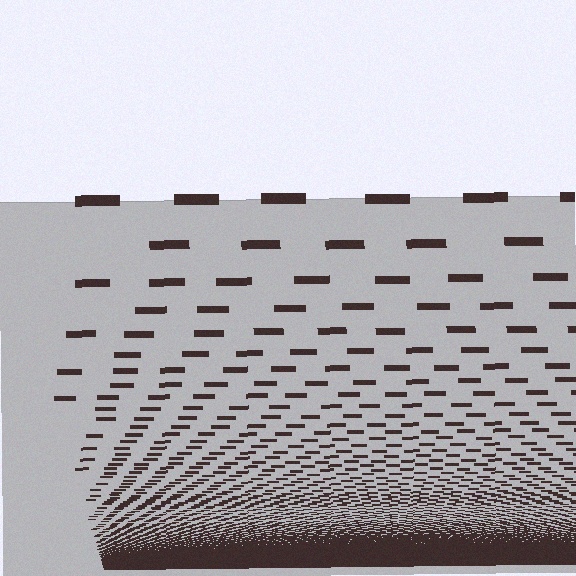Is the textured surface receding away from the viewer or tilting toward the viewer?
The surface appears to tilt toward the viewer. Texture elements get larger and sparser toward the top.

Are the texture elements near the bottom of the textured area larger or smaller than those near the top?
Smaller. The gradient is inverted — elements near the bottom are smaller and denser.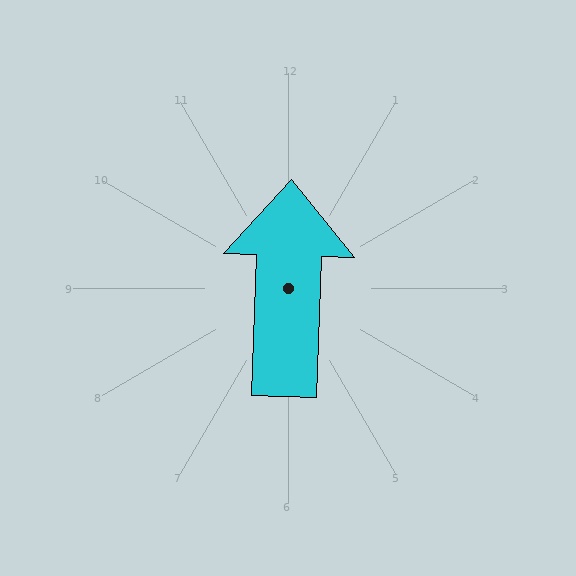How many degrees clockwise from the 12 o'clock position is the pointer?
Approximately 2 degrees.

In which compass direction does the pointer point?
North.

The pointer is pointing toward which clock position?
Roughly 12 o'clock.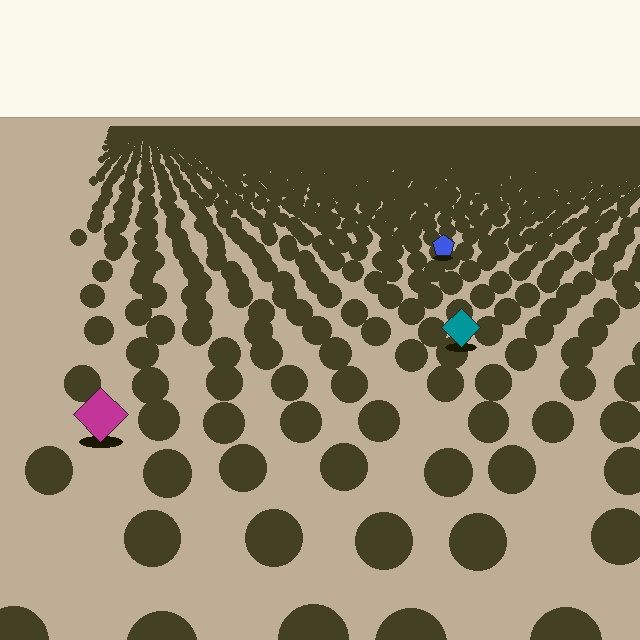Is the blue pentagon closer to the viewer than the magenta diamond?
No. The magenta diamond is closer — you can tell from the texture gradient: the ground texture is coarser near it.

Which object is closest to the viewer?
The magenta diamond is closest. The texture marks near it are larger and more spread out.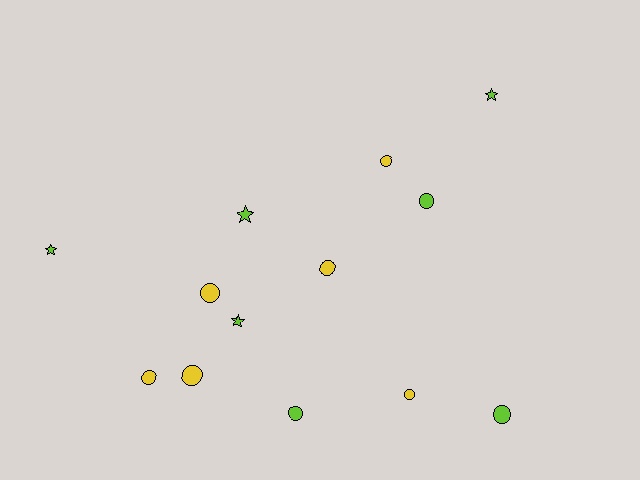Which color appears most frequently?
Lime, with 7 objects.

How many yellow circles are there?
There are 6 yellow circles.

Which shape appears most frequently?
Circle, with 9 objects.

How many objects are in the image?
There are 13 objects.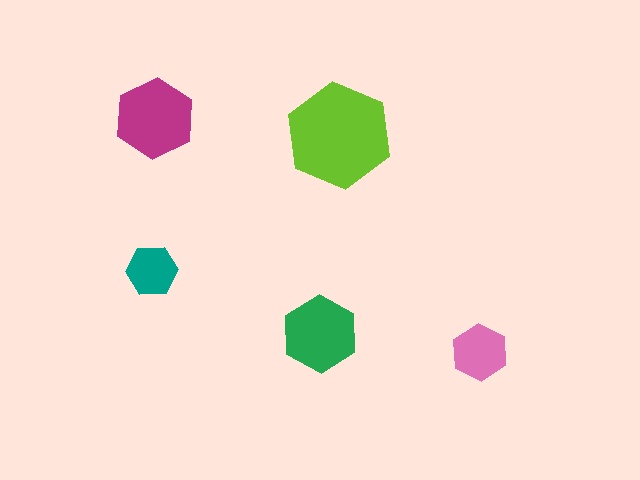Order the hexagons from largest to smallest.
the lime one, the magenta one, the green one, the pink one, the teal one.